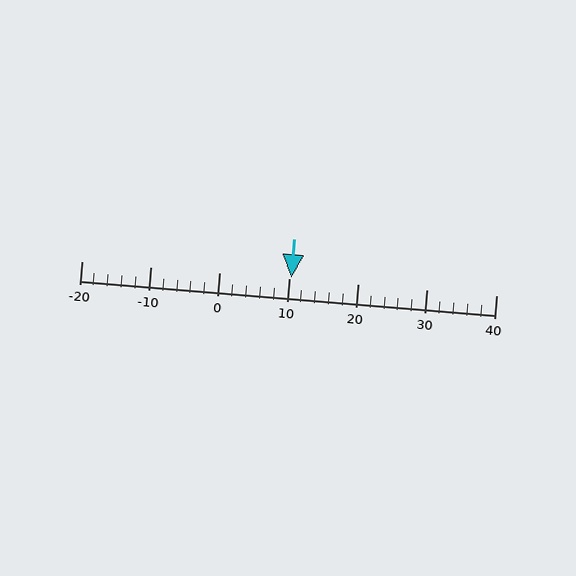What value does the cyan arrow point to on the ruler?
The cyan arrow points to approximately 10.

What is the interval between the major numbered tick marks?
The major tick marks are spaced 10 units apart.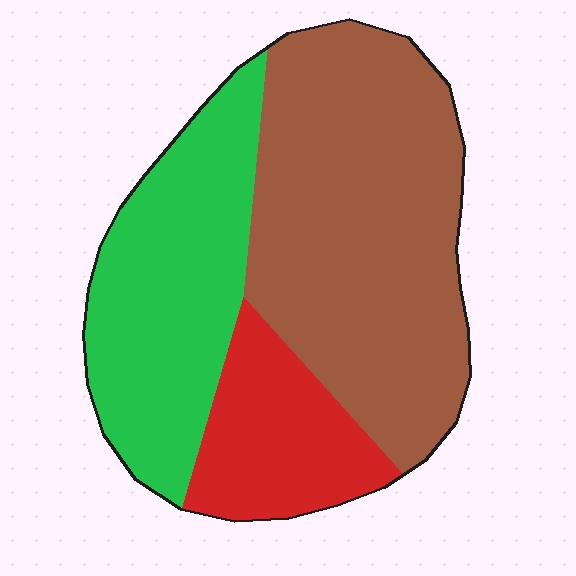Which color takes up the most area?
Brown, at roughly 50%.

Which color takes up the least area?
Red, at roughly 15%.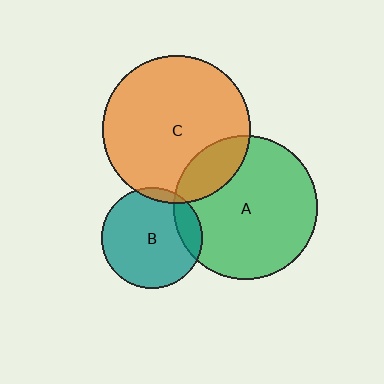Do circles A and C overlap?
Yes.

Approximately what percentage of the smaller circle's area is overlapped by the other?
Approximately 20%.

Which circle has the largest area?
Circle C (orange).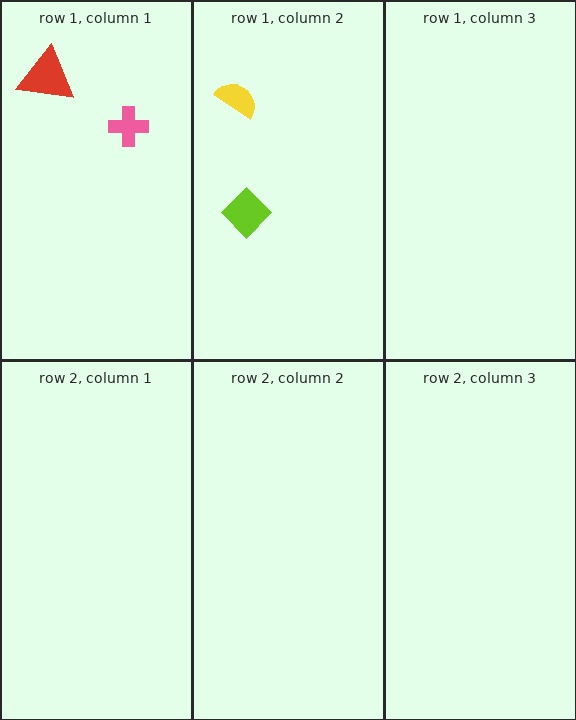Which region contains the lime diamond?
The row 1, column 2 region.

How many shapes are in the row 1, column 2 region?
2.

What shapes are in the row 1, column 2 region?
The lime diamond, the yellow semicircle.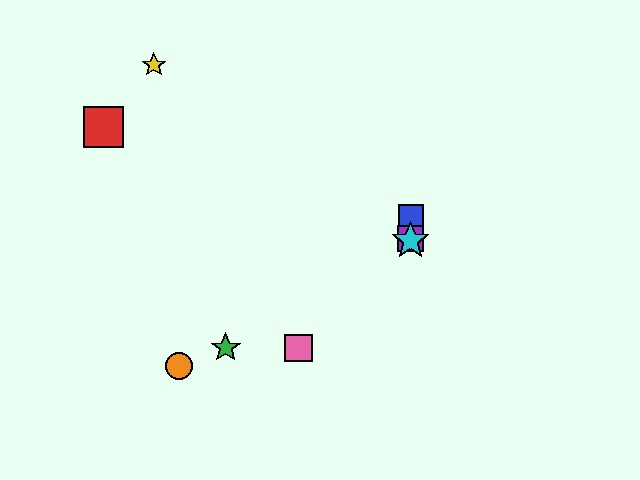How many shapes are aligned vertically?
3 shapes (the blue square, the purple square, the cyan star) are aligned vertically.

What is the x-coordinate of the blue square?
The blue square is at x≈411.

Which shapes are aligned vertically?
The blue square, the purple square, the cyan star are aligned vertically.